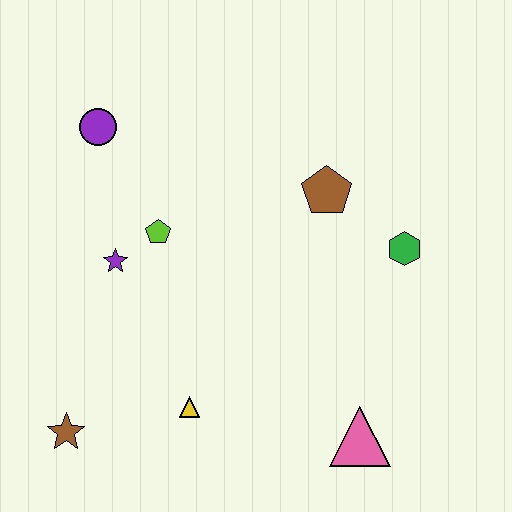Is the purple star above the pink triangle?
Yes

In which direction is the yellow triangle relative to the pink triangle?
The yellow triangle is to the left of the pink triangle.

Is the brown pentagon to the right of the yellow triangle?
Yes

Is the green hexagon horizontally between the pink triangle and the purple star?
No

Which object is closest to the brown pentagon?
The green hexagon is closest to the brown pentagon.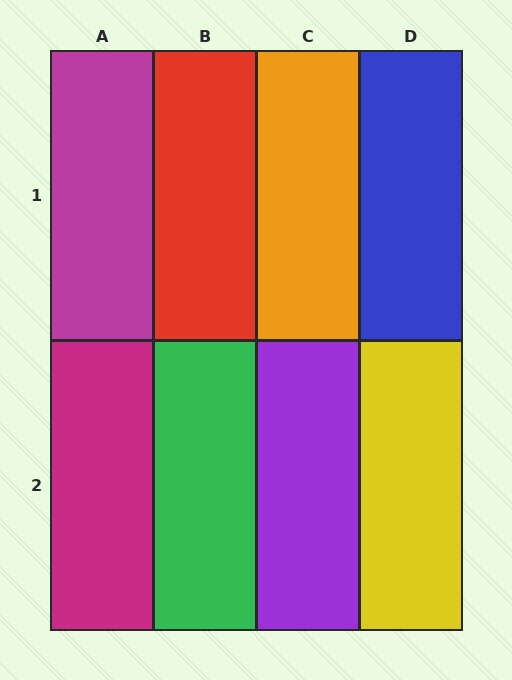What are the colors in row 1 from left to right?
Magenta, red, orange, blue.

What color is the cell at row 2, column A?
Magenta.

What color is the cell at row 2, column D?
Yellow.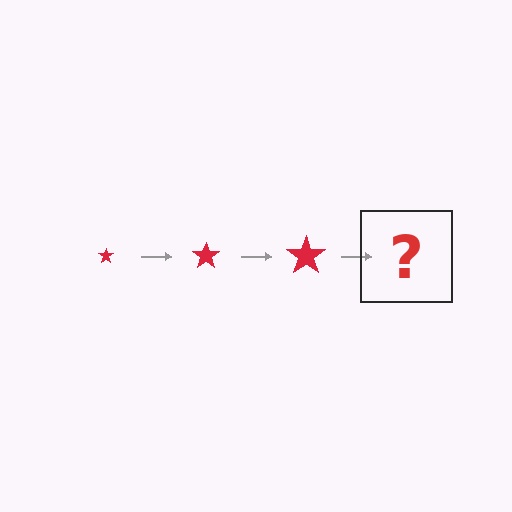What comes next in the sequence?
The next element should be a red star, larger than the previous one.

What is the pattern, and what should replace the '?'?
The pattern is that the star gets progressively larger each step. The '?' should be a red star, larger than the previous one.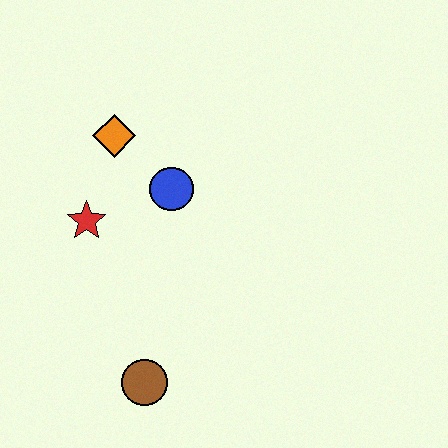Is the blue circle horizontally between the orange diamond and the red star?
No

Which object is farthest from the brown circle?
The orange diamond is farthest from the brown circle.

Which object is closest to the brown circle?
The red star is closest to the brown circle.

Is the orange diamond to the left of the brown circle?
Yes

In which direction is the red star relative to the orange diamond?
The red star is below the orange diamond.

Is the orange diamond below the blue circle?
No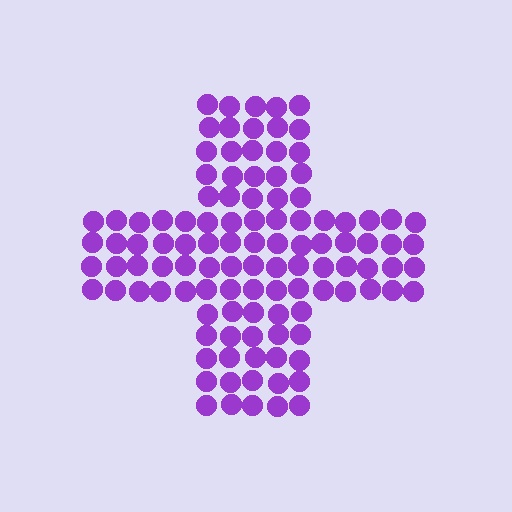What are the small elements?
The small elements are circles.